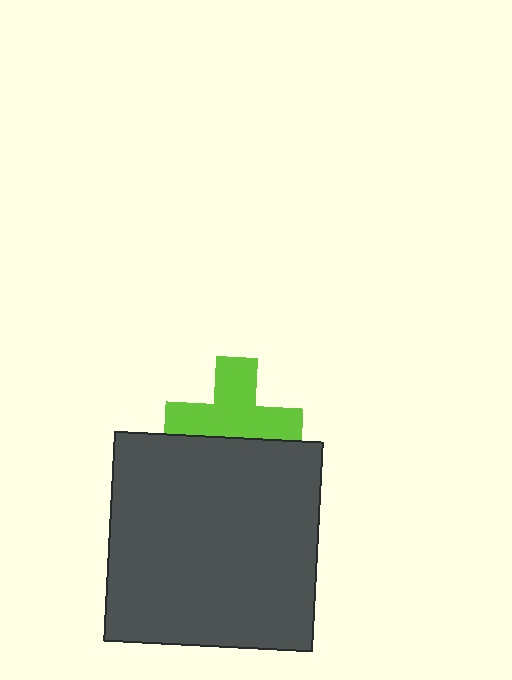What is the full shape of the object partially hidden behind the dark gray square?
The partially hidden object is a lime cross.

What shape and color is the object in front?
The object in front is a dark gray square.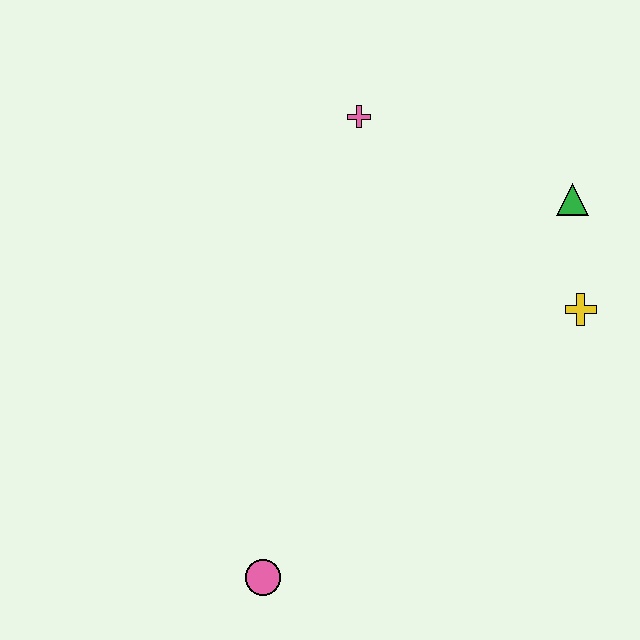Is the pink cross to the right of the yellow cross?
No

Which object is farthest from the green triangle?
The pink circle is farthest from the green triangle.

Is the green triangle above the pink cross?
No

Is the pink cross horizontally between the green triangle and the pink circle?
Yes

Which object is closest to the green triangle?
The yellow cross is closest to the green triangle.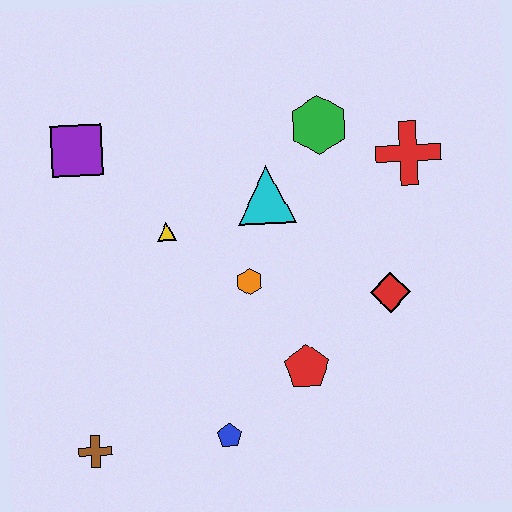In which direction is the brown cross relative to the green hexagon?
The brown cross is below the green hexagon.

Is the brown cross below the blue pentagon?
Yes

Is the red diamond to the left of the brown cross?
No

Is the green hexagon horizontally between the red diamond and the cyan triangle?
Yes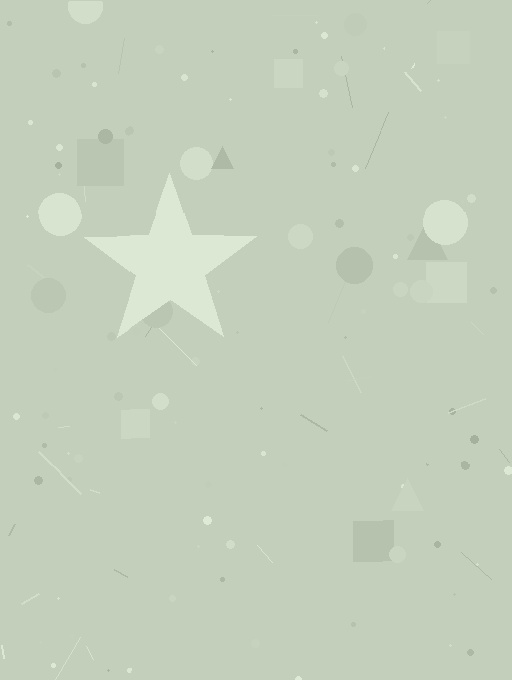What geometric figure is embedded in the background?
A star is embedded in the background.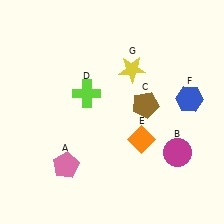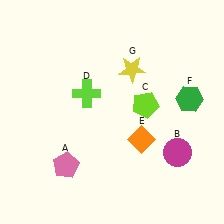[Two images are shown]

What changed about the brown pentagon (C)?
In Image 1, C is brown. In Image 2, it changed to lime.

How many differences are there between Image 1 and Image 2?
There are 2 differences between the two images.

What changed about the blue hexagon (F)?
In Image 1, F is blue. In Image 2, it changed to green.